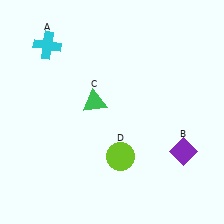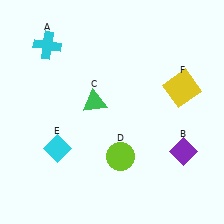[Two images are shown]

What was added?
A cyan diamond (E), a yellow square (F) were added in Image 2.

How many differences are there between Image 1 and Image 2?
There are 2 differences between the two images.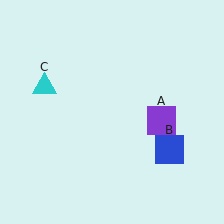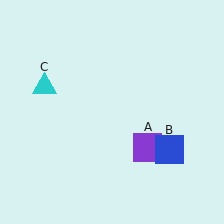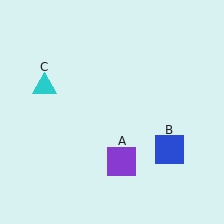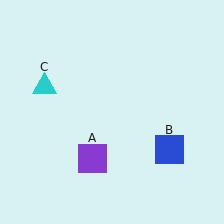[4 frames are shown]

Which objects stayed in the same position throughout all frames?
Blue square (object B) and cyan triangle (object C) remained stationary.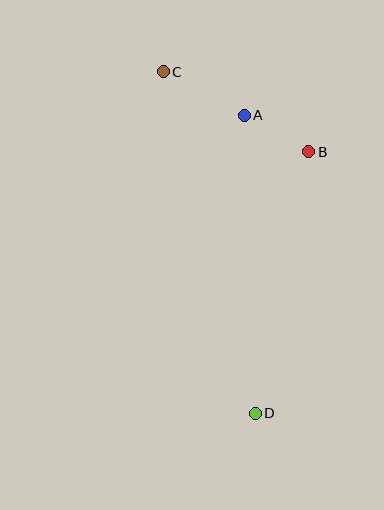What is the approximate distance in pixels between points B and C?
The distance between B and C is approximately 166 pixels.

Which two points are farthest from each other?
Points C and D are farthest from each other.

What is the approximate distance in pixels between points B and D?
The distance between B and D is approximately 267 pixels.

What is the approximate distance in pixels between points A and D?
The distance between A and D is approximately 298 pixels.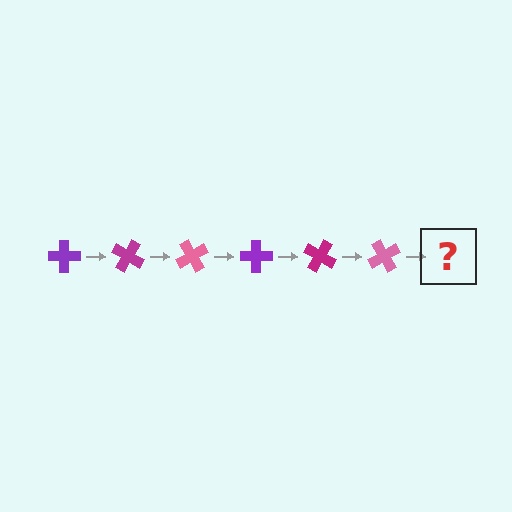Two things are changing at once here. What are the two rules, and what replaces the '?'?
The two rules are that it rotates 30 degrees each step and the color cycles through purple, magenta, and pink. The '?' should be a purple cross, rotated 180 degrees from the start.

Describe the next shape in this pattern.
It should be a purple cross, rotated 180 degrees from the start.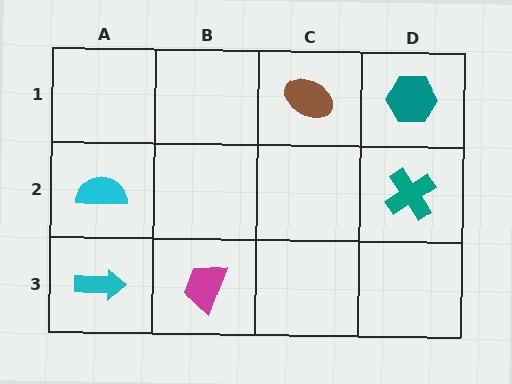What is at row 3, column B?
A magenta trapezoid.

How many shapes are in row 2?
2 shapes.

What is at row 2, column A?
A cyan semicircle.